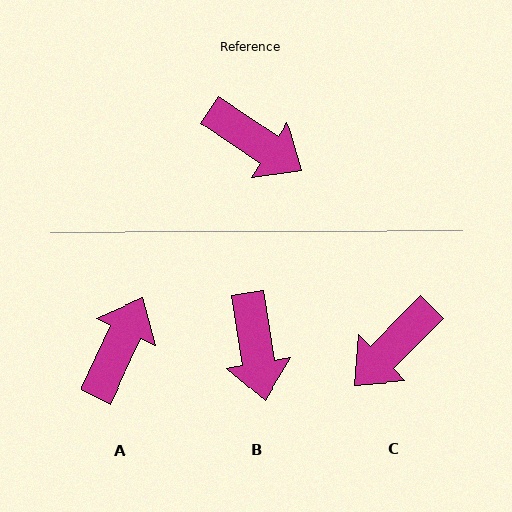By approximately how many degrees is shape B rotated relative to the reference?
Approximately 47 degrees clockwise.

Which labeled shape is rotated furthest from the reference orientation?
C, about 101 degrees away.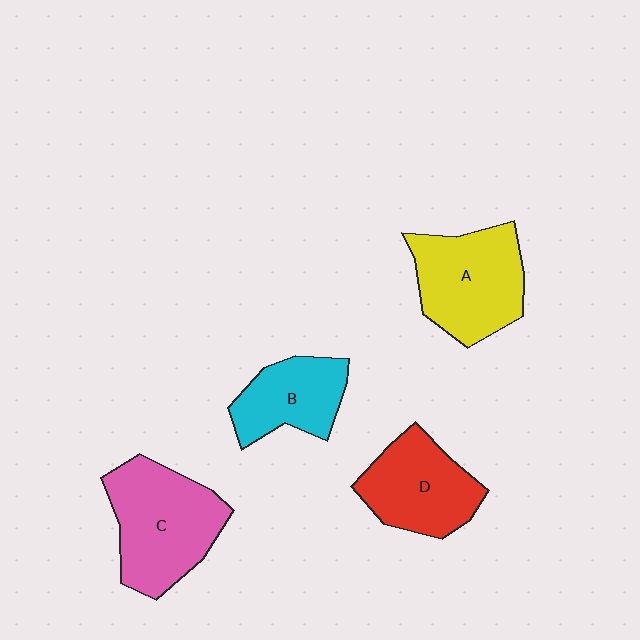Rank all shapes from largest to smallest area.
From largest to smallest: C (pink), A (yellow), D (red), B (cyan).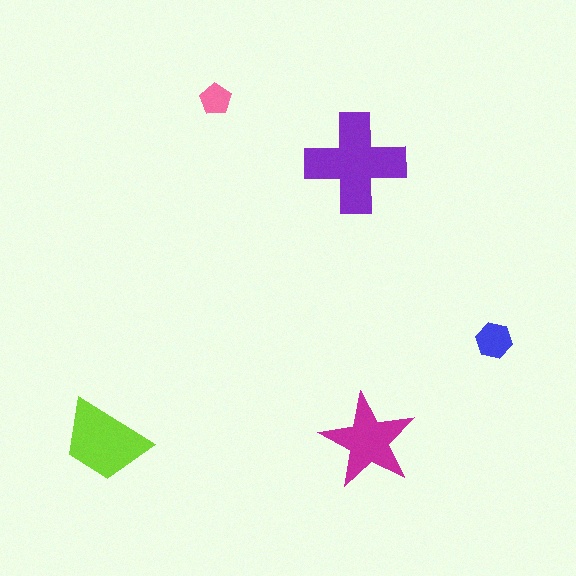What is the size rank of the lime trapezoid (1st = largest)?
2nd.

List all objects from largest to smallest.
The purple cross, the lime trapezoid, the magenta star, the blue hexagon, the pink pentagon.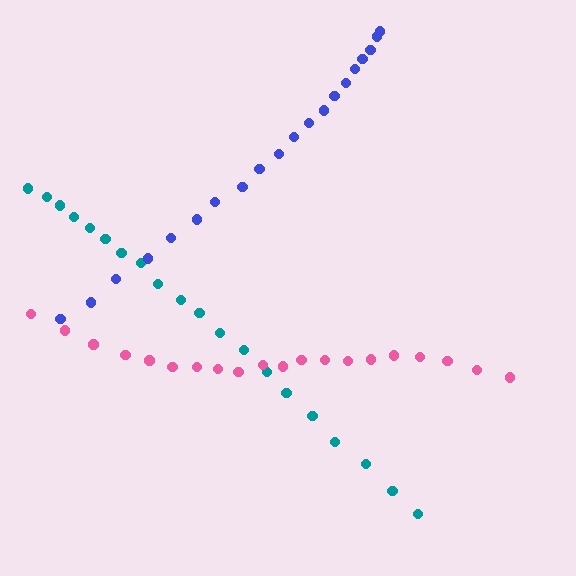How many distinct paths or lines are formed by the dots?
There are 3 distinct paths.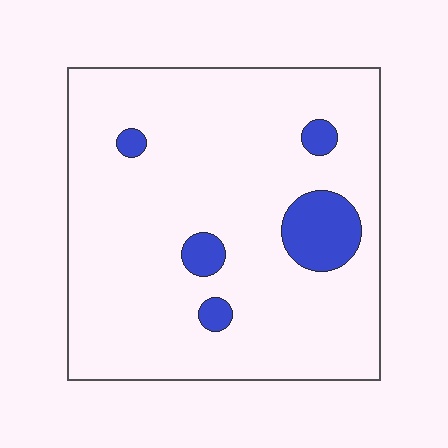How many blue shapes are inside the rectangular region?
5.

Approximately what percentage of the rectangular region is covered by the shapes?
Approximately 10%.